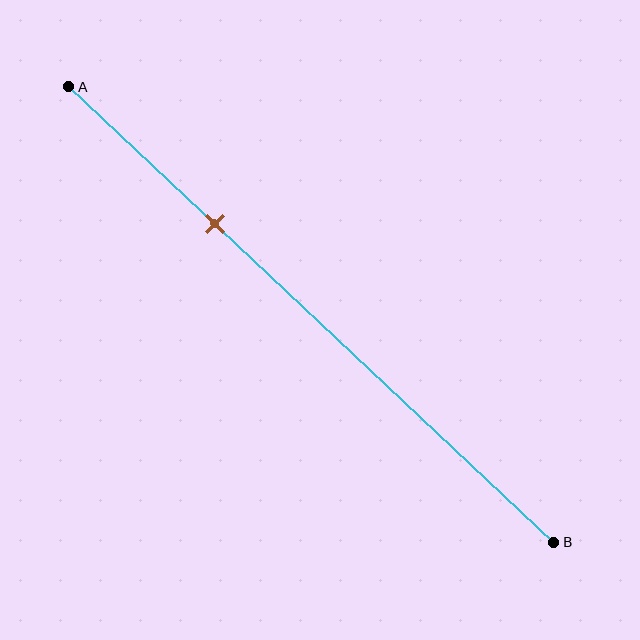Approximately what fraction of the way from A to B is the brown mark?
The brown mark is approximately 30% of the way from A to B.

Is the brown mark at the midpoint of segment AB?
No, the mark is at about 30% from A, not at the 50% midpoint.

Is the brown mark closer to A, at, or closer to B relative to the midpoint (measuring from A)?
The brown mark is closer to point A than the midpoint of segment AB.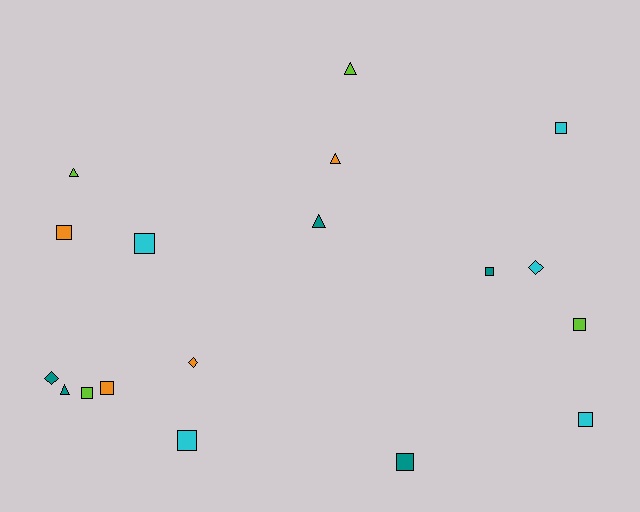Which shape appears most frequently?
Square, with 10 objects.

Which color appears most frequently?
Teal, with 5 objects.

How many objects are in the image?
There are 18 objects.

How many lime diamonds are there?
There are no lime diamonds.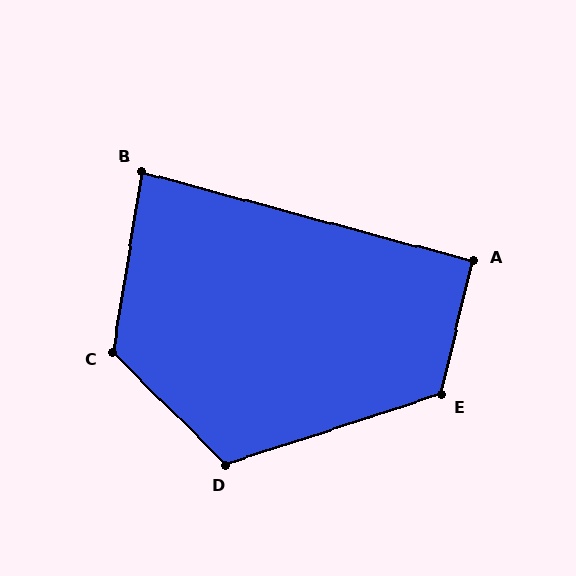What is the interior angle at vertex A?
Approximately 92 degrees (approximately right).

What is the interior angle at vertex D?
Approximately 117 degrees (obtuse).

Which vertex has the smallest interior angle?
B, at approximately 84 degrees.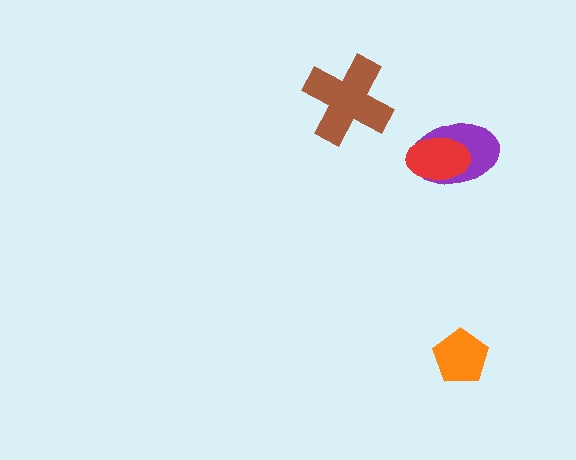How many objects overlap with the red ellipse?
1 object overlaps with the red ellipse.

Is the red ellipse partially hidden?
No, no other shape covers it.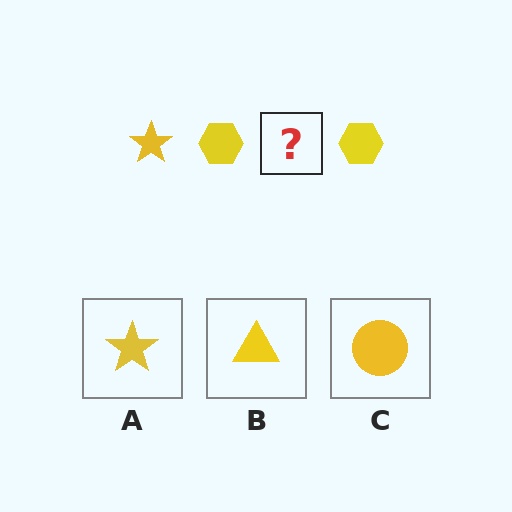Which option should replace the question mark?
Option A.